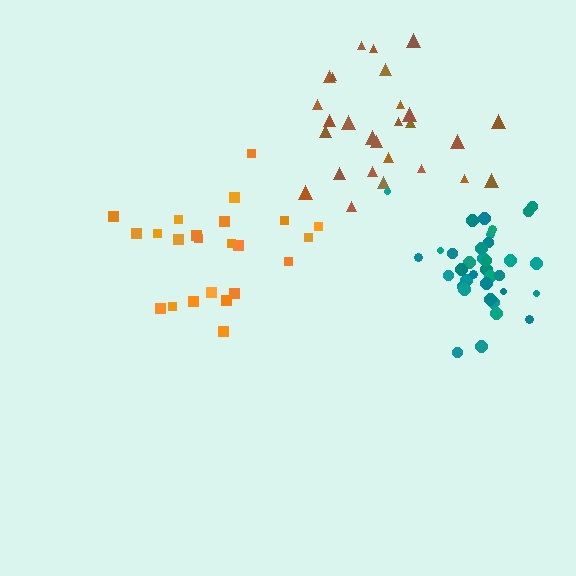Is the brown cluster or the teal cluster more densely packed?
Teal.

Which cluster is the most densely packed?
Teal.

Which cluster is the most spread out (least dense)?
Orange.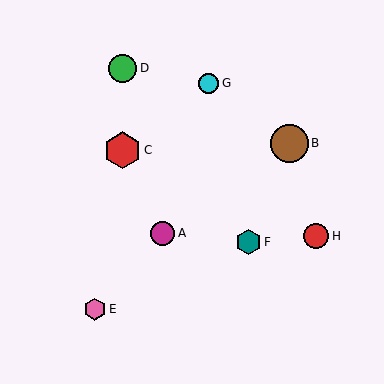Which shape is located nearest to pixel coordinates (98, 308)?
The pink hexagon (labeled E) at (95, 309) is nearest to that location.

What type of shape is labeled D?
Shape D is a green circle.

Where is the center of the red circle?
The center of the red circle is at (316, 236).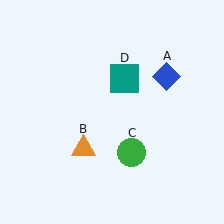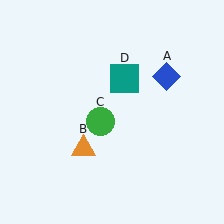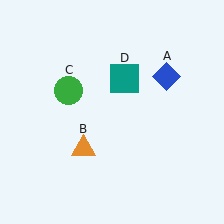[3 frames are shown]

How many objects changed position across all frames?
1 object changed position: green circle (object C).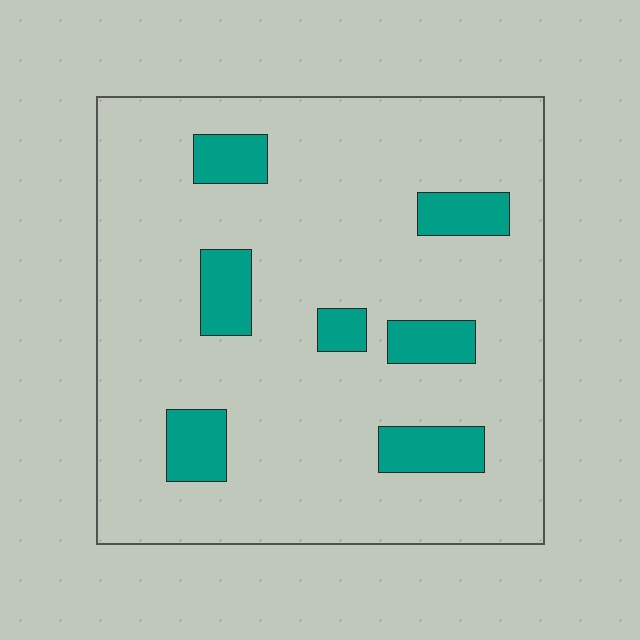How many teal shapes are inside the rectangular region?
7.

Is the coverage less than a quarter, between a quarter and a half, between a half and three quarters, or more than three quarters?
Less than a quarter.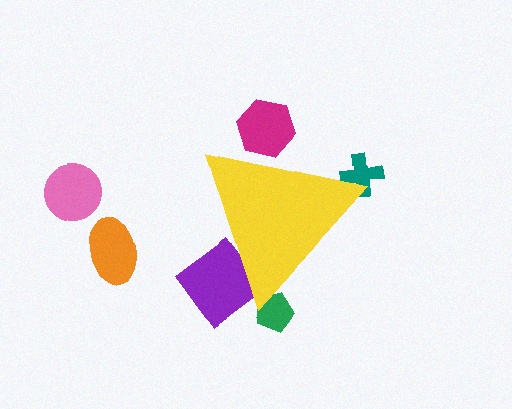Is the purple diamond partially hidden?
Yes, the purple diamond is partially hidden behind the yellow triangle.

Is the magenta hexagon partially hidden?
Yes, the magenta hexagon is partially hidden behind the yellow triangle.